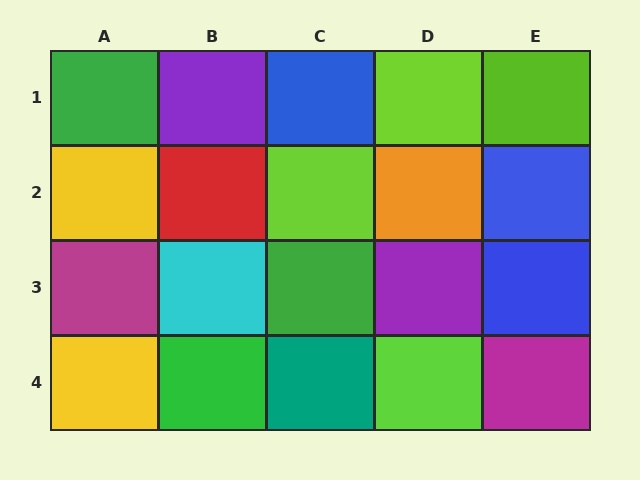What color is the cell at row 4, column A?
Yellow.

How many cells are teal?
1 cell is teal.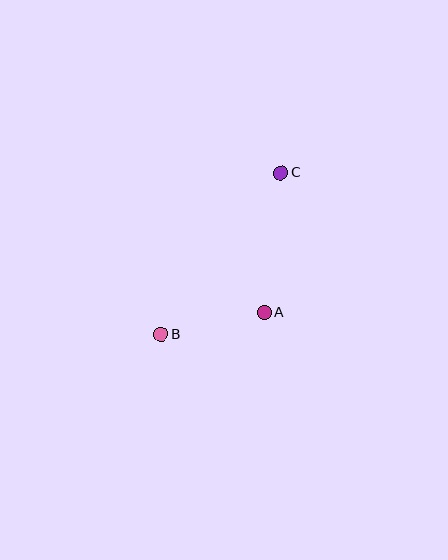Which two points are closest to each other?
Points A and B are closest to each other.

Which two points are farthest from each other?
Points B and C are farthest from each other.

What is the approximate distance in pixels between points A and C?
The distance between A and C is approximately 140 pixels.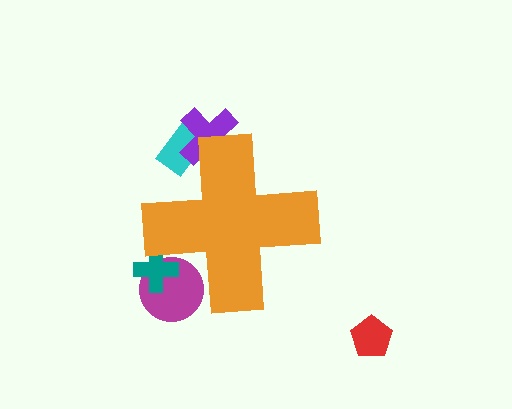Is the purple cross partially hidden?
Yes, the purple cross is partially hidden behind the orange cross.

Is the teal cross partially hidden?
Yes, the teal cross is partially hidden behind the orange cross.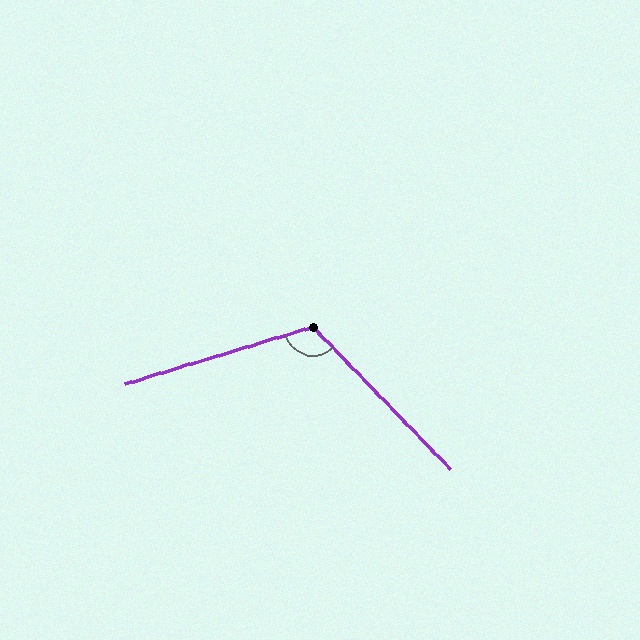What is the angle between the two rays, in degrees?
Approximately 117 degrees.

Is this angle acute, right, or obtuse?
It is obtuse.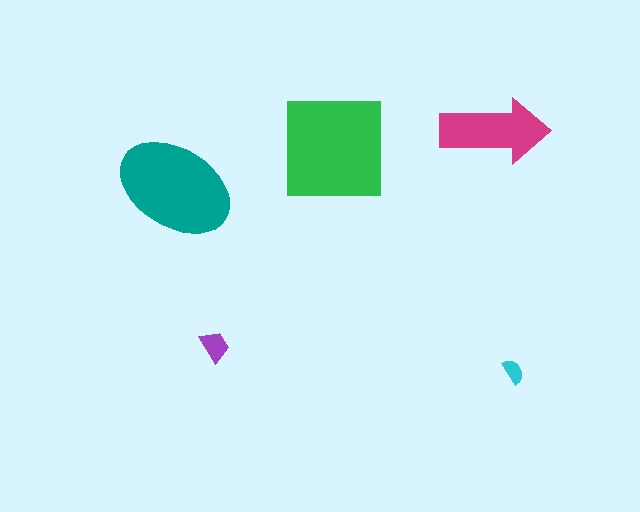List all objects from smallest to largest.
The cyan semicircle, the purple trapezoid, the magenta arrow, the teal ellipse, the green square.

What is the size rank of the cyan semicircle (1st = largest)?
5th.